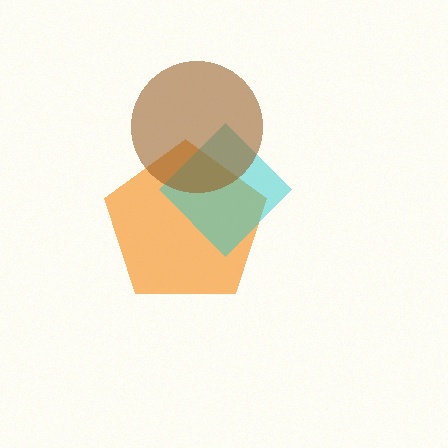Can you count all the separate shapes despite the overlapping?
Yes, there are 3 separate shapes.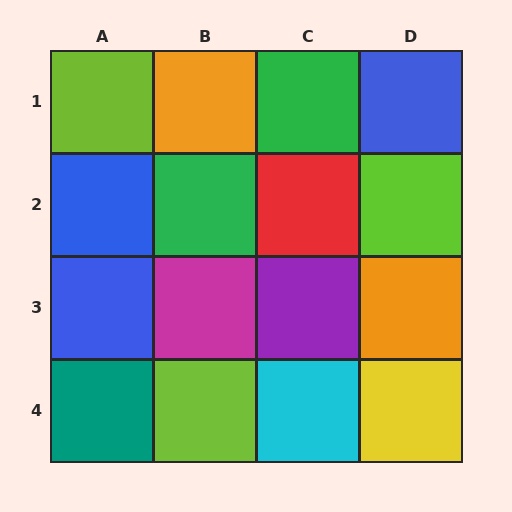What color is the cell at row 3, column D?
Orange.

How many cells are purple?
1 cell is purple.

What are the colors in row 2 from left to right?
Blue, green, red, lime.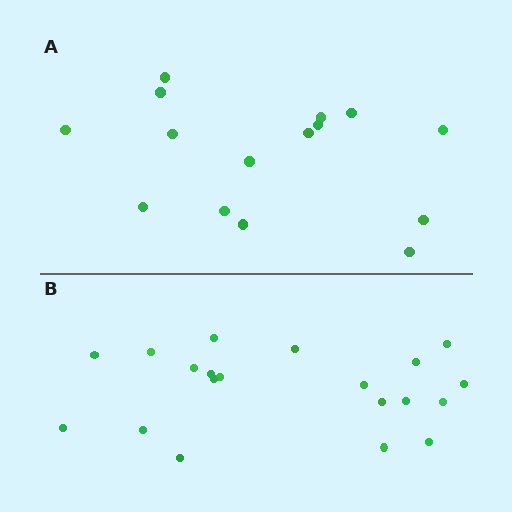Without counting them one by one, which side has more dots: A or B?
Region B (the bottom region) has more dots.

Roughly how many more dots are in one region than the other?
Region B has about 5 more dots than region A.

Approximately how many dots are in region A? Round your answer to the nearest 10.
About 20 dots. (The exact count is 15, which rounds to 20.)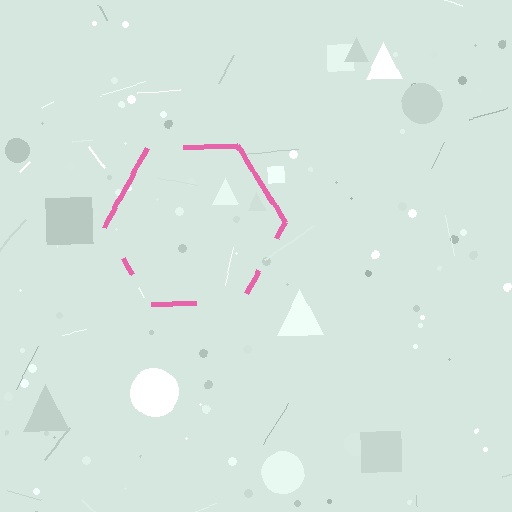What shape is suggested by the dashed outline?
The dashed outline suggests a hexagon.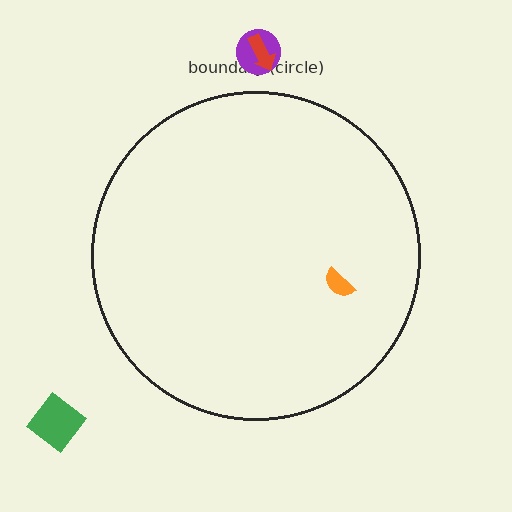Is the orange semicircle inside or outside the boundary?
Inside.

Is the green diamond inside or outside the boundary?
Outside.